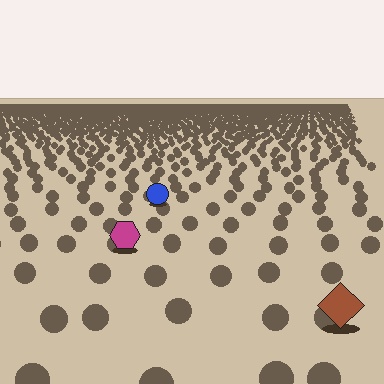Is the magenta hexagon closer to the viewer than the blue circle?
Yes. The magenta hexagon is closer — you can tell from the texture gradient: the ground texture is coarser near it.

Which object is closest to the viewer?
The brown diamond is closest. The texture marks near it are larger and more spread out.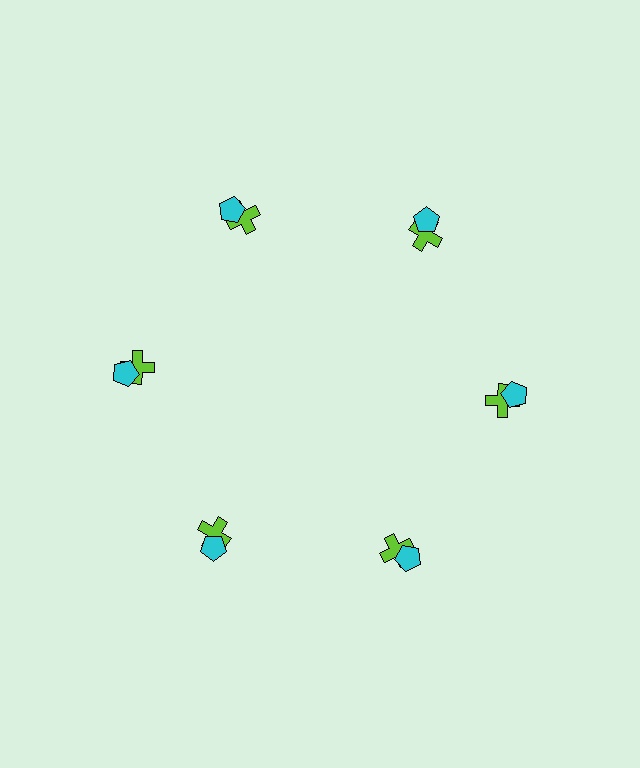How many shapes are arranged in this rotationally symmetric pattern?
There are 12 shapes, arranged in 6 groups of 2.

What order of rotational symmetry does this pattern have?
This pattern has 6-fold rotational symmetry.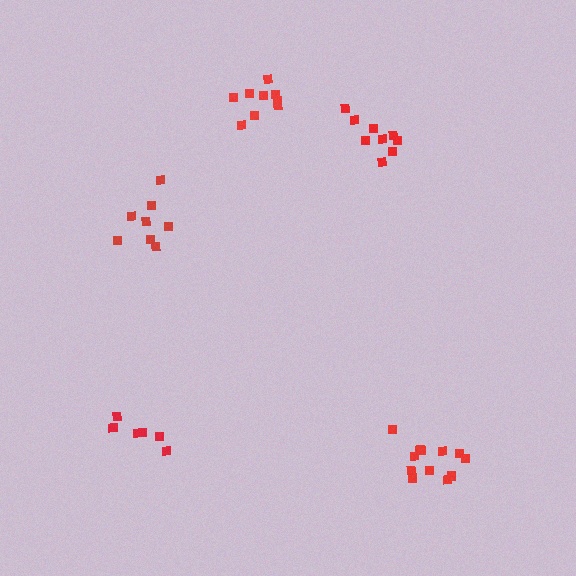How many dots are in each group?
Group 1: 7 dots, Group 2: 9 dots, Group 3: 12 dots, Group 4: 8 dots, Group 5: 9 dots (45 total).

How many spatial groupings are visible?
There are 5 spatial groupings.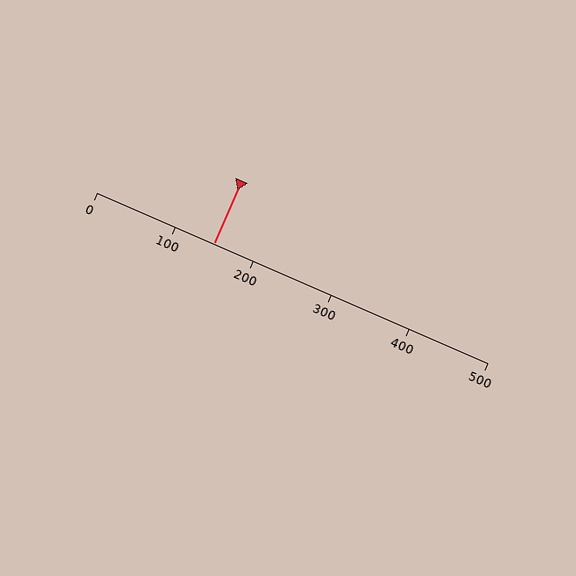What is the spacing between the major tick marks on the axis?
The major ticks are spaced 100 apart.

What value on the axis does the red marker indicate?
The marker indicates approximately 150.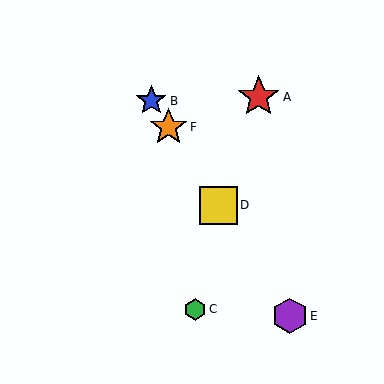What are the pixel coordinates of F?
Object F is at (168, 127).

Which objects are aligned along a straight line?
Objects B, D, E, F are aligned along a straight line.